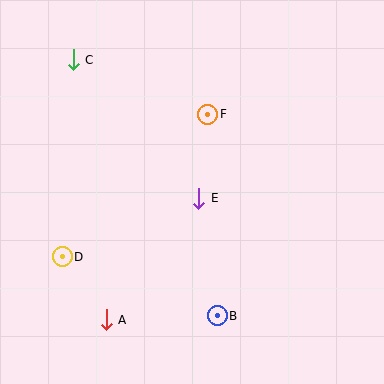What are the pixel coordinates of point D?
Point D is at (62, 257).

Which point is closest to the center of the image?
Point E at (199, 198) is closest to the center.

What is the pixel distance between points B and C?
The distance between B and C is 294 pixels.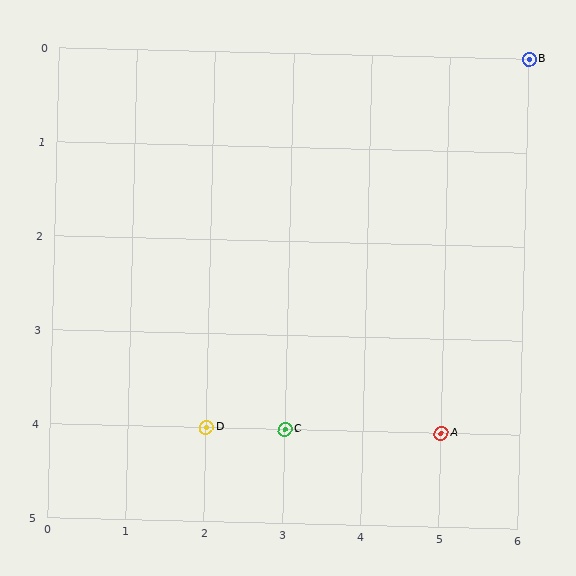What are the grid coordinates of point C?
Point C is at grid coordinates (3, 4).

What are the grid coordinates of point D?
Point D is at grid coordinates (2, 4).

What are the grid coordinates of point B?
Point B is at grid coordinates (6, 0).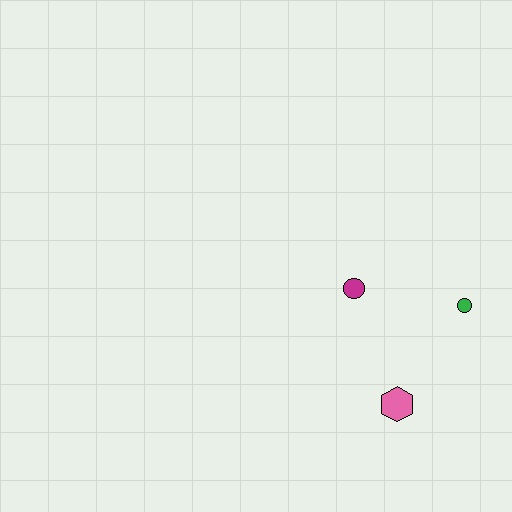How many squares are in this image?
There are no squares.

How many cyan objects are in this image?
There are no cyan objects.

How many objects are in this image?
There are 3 objects.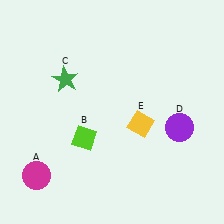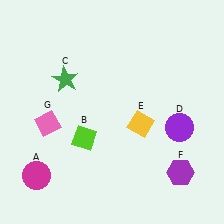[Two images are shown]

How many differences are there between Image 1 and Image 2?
There are 2 differences between the two images.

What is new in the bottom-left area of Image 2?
A pink diamond (G) was added in the bottom-left area of Image 2.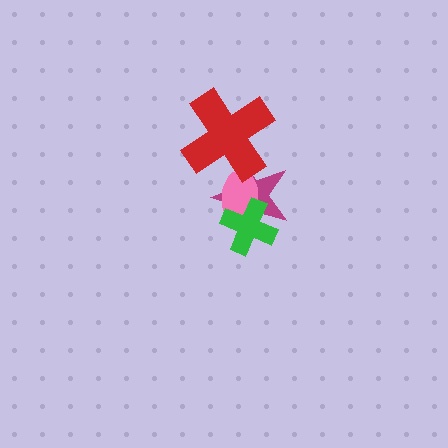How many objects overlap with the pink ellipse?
3 objects overlap with the pink ellipse.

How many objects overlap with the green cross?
2 objects overlap with the green cross.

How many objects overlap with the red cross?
2 objects overlap with the red cross.